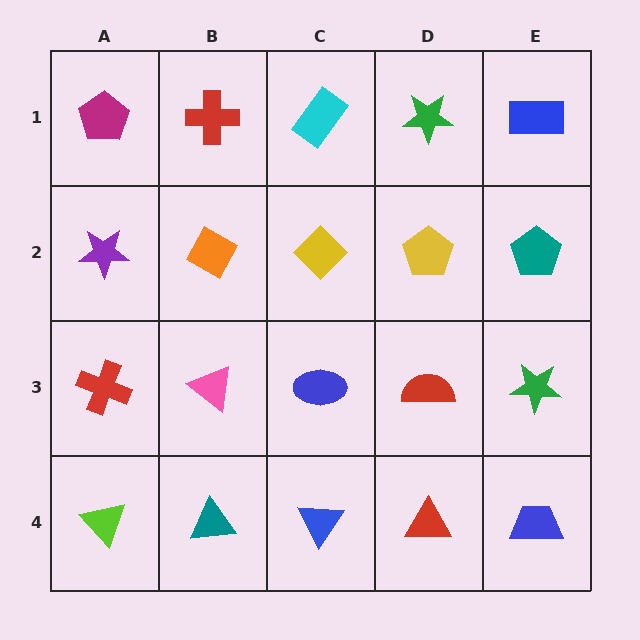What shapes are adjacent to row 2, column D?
A green star (row 1, column D), a red semicircle (row 3, column D), a yellow diamond (row 2, column C), a teal pentagon (row 2, column E).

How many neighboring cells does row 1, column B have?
3.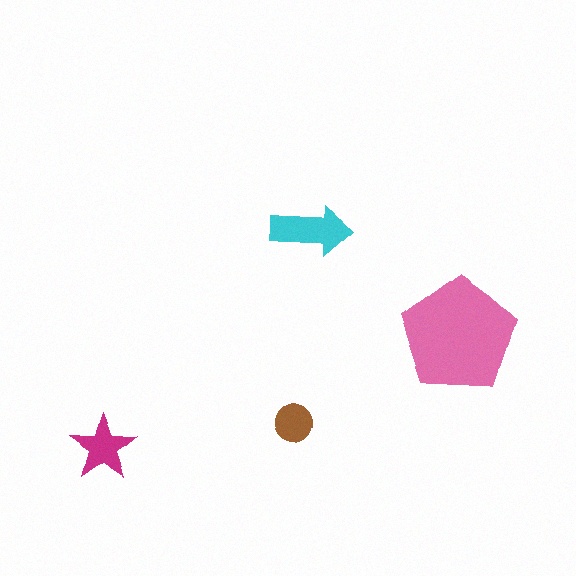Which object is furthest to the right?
The pink pentagon is rightmost.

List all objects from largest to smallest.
The pink pentagon, the cyan arrow, the magenta star, the brown circle.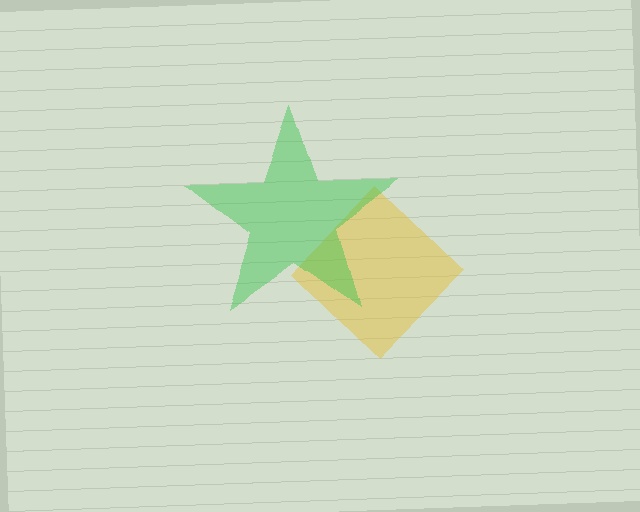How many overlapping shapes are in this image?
There are 2 overlapping shapes in the image.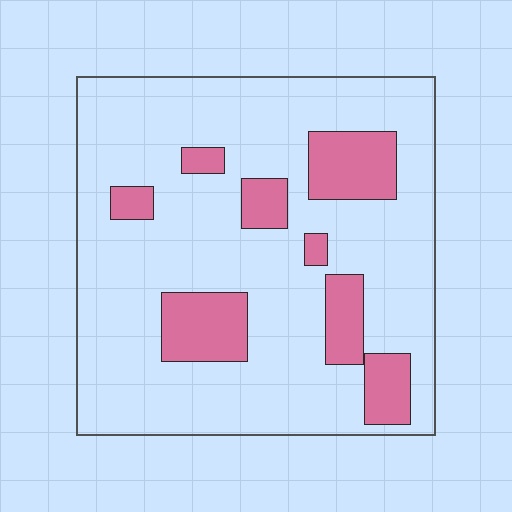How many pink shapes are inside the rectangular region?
8.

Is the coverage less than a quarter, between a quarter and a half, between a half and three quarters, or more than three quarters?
Less than a quarter.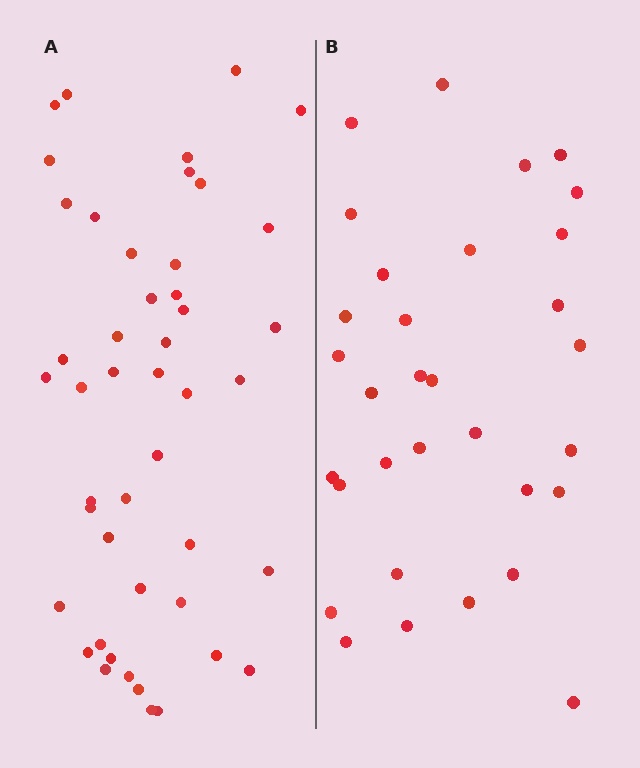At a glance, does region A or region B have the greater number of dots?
Region A (the left region) has more dots.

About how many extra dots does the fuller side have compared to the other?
Region A has approximately 15 more dots than region B.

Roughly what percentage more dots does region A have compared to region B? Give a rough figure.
About 45% more.